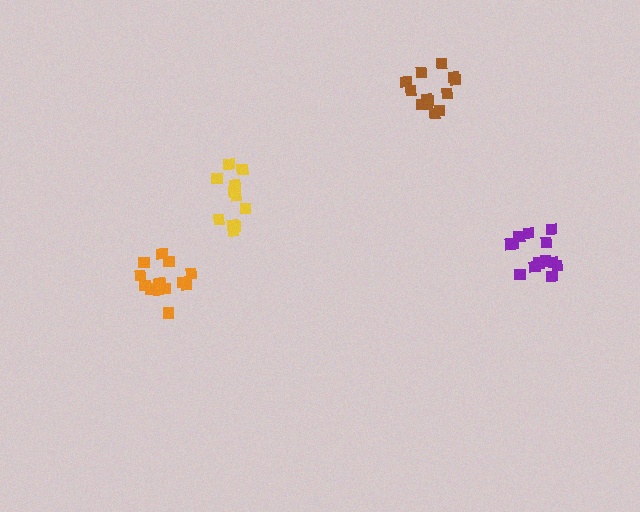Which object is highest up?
The brown cluster is topmost.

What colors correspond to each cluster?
The clusters are colored: purple, yellow, brown, orange.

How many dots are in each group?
Group 1: 13 dots, Group 2: 12 dots, Group 3: 13 dots, Group 4: 15 dots (53 total).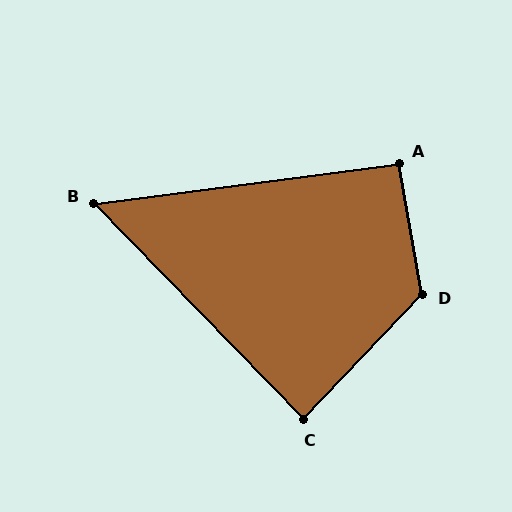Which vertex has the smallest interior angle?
B, at approximately 53 degrees.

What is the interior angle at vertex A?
Approximately 92 degrees (approximately right).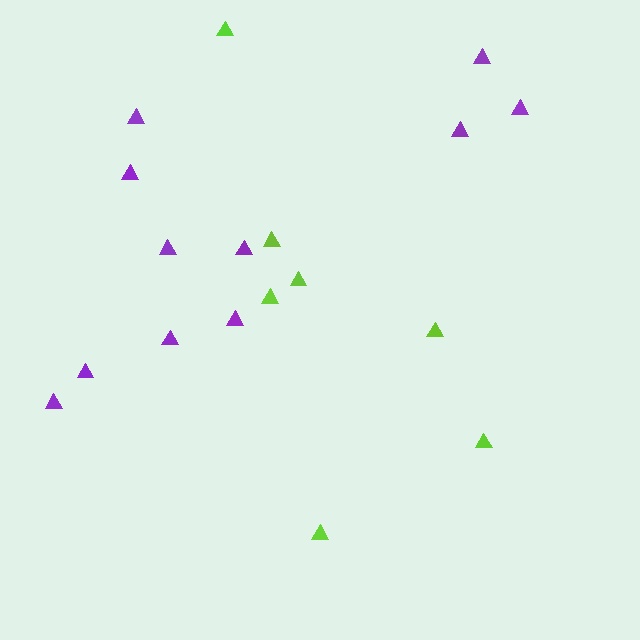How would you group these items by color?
There are 2 groups: one group of purple triangles (11) and one group of lime triangles (7).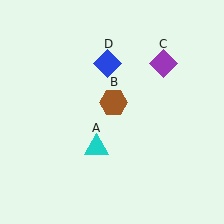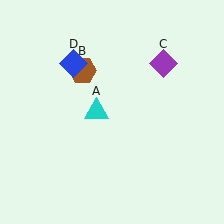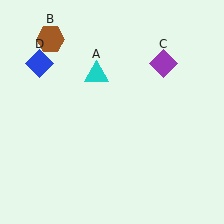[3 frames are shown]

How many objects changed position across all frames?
3 objects changed position: cyan triangle (object A), brown hexagon (object B), blue diamond (object D).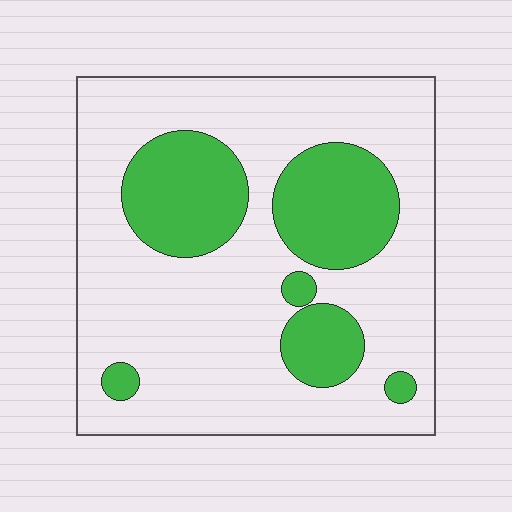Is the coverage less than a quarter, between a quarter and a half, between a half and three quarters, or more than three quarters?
Between a quarter and a half.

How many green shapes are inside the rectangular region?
6.